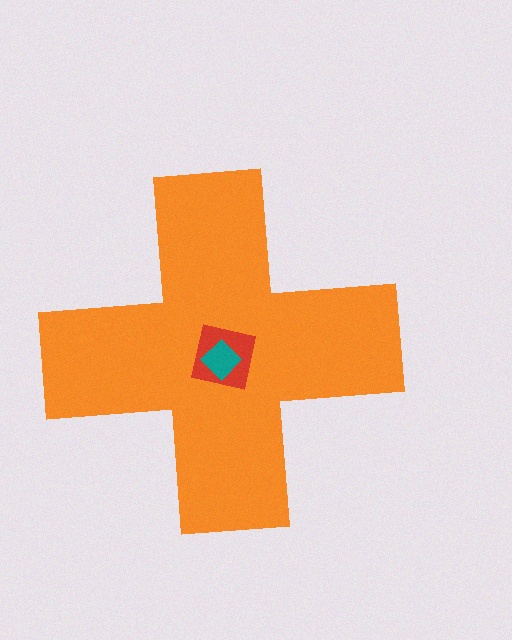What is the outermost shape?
The orange cross.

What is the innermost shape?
The teal diamond.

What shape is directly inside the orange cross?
The red square.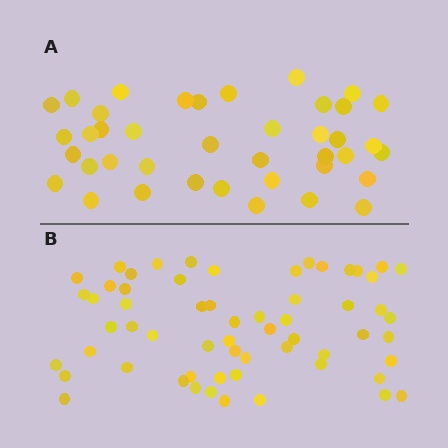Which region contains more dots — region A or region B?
Region B (the bottom region) has more dots.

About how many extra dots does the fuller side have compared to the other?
Region B has approximately 20 more dots than region A.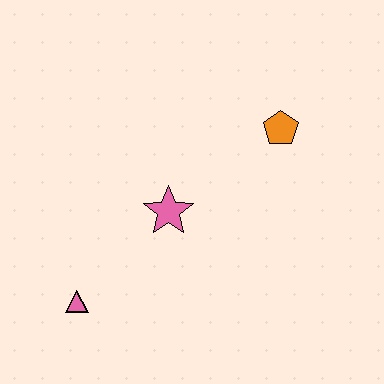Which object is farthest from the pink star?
The orange pentagon is farthest from the pink star.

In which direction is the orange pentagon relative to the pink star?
The orange pentagon is to the right of the pink star.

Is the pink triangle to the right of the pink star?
No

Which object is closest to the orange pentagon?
The pink star is closest to the orange pentagon.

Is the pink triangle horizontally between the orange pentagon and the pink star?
No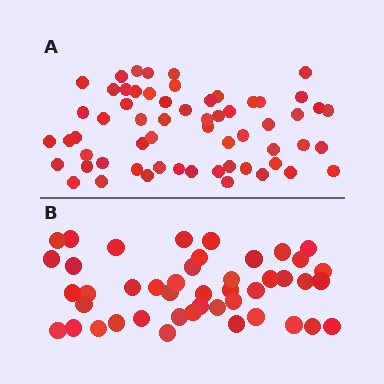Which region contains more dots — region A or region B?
Region A (the top region) has more dots.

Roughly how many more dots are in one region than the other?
Region A has approximately 15 more dots than region B.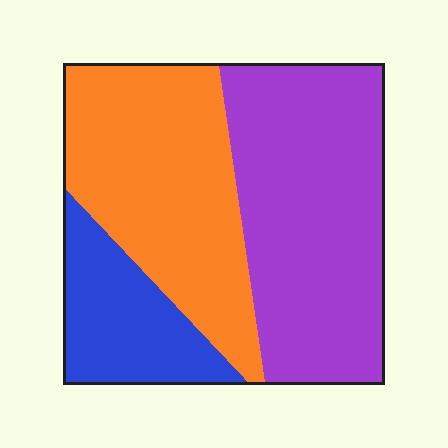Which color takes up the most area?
Purple, at roughly 45%.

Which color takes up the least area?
Blue, at roughly 20%.